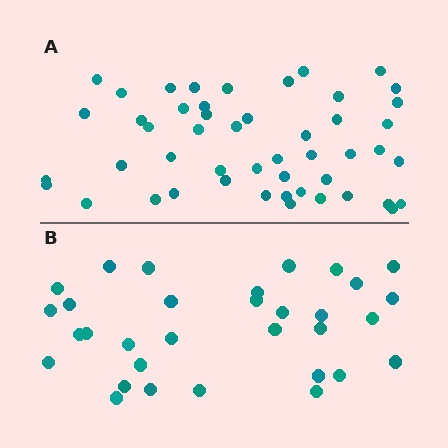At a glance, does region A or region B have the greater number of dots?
Region A (the top region) has more dots.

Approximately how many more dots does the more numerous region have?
Region A has approximately 15 more dots than region B.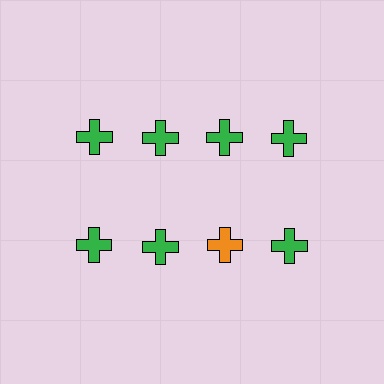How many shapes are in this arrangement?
There are 8 shapes arranged in a grid pattern.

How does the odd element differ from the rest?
It has a different color: orange instead of green.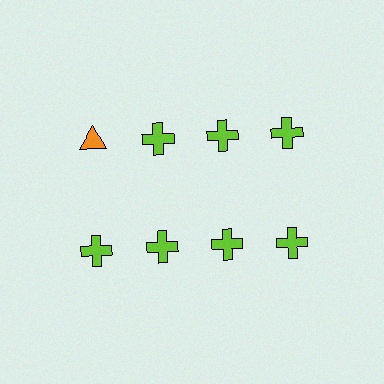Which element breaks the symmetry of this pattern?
The orange triangle in the top row, leftmost column breaks the symmetry. All other shapes are lime crosses.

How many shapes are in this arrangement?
There are 8 shapes arranged in a grid pattern.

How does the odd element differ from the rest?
It differs in both color (orange instead of lime) and shape (triangle instead of cross).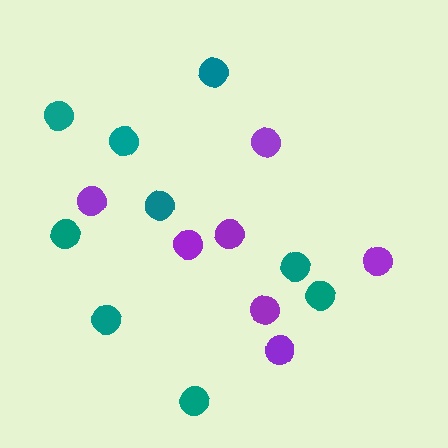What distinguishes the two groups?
There are 2 groups: one group of teal circles (9) and one group of purple circles (7).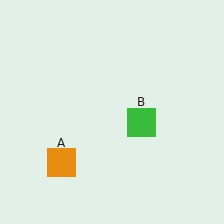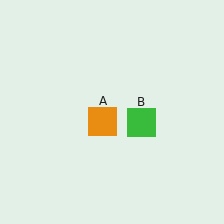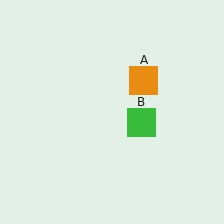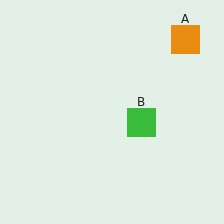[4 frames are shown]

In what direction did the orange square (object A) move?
The orange square (object A) moved up and to the right.